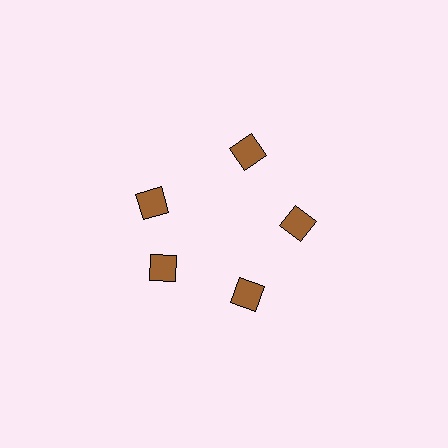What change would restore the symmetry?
The symmetry would be restored by rotating it back into even spacing with its neighbors so that all 5 diamonds sit at equal angles and equal distance from the center.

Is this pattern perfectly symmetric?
No. The 5 brown diamonds are arranged in a ring, but one element near the 10 o'clock position is rotated out of alignment along the ring, breaking the 5-fold rotational symmetry.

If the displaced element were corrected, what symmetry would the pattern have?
It would have 5-fold rotational symmetry — the pattern would map onto itself every 72 degrees.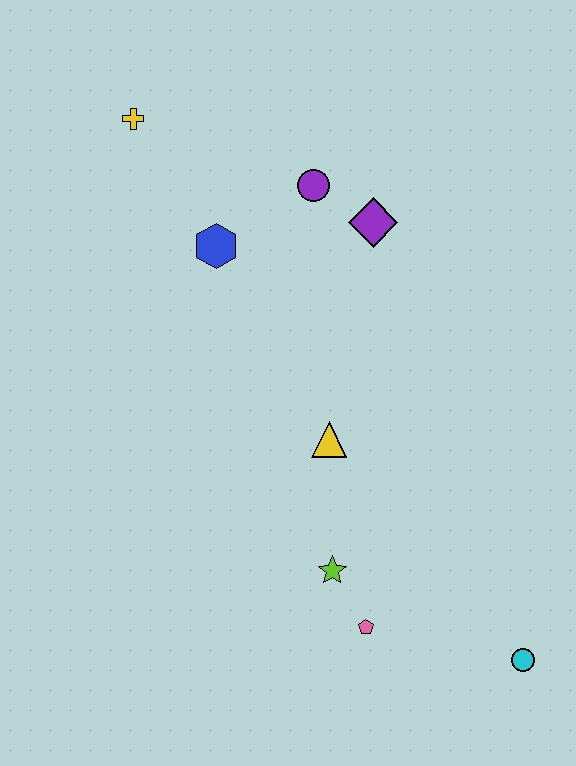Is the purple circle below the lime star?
No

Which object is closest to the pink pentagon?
The lime star is closest to the pink pentagon.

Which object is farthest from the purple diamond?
The cyan circle is farthest from the purple diamond.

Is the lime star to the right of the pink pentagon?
No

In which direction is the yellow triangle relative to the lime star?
The yellow triangle is above the lime star.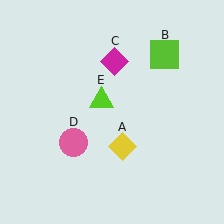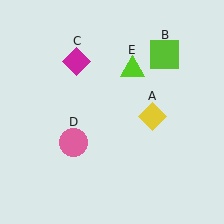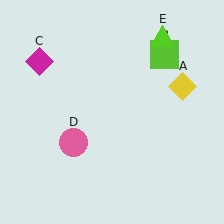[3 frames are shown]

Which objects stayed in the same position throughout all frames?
Lime square (object B) and pink circle (object D) remained stationary.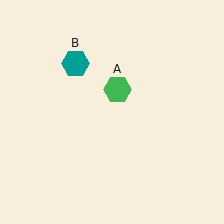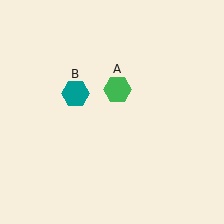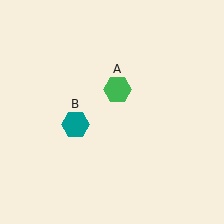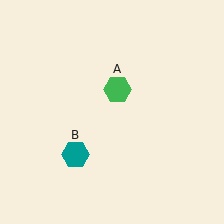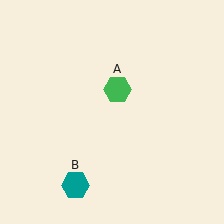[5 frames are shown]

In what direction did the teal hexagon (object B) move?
The teal hexagon (object B) moved down.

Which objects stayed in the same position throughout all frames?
Green hexagon (object A) remained stationary.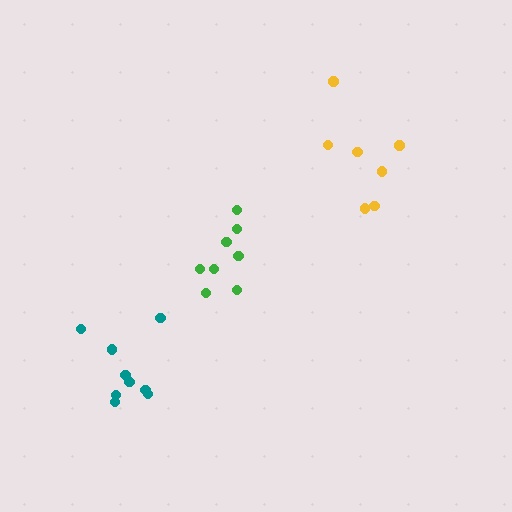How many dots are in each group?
Group 1: 7 dots, Group 2: 8 dots, Group 3: 9 dots (24 total).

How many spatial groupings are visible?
There are 3 spatial groupings.